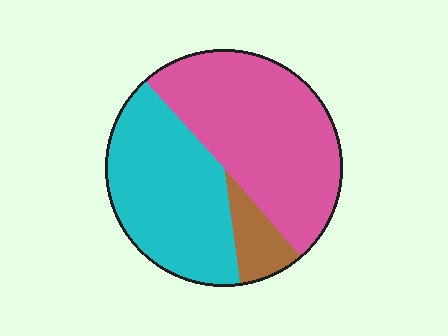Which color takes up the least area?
Brown, at roughly 10%.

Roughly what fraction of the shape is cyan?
Cyan takes up about two fifths (2/5) of the shape.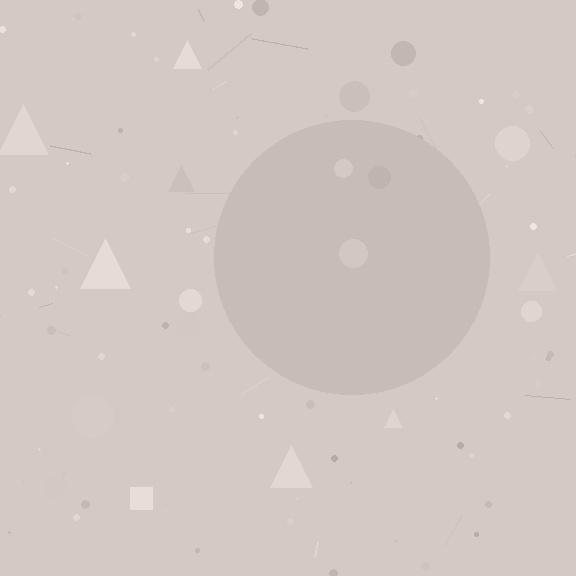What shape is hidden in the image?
A circle is hidden in the image.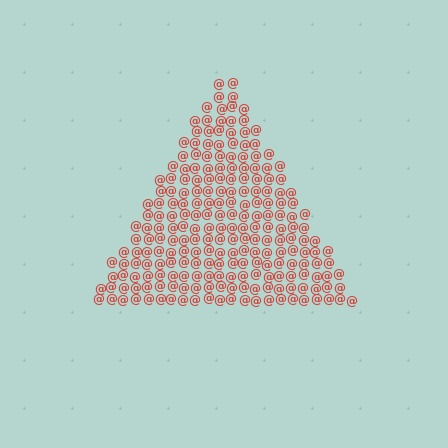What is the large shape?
The large shape is a triangle.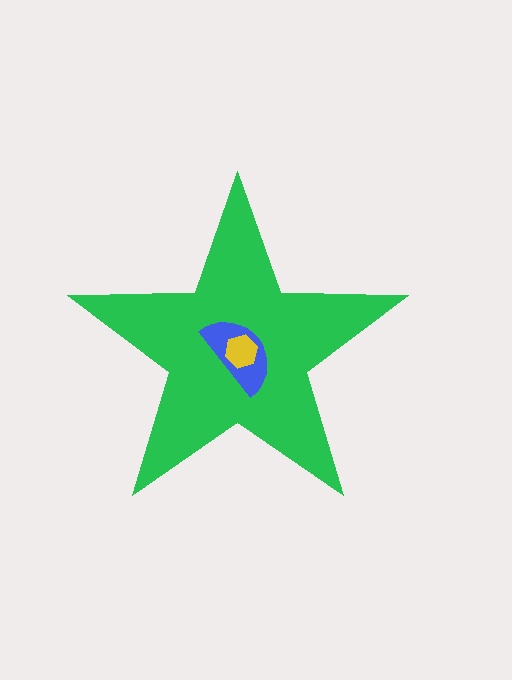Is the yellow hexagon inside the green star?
Yes.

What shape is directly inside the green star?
The blue semicircle.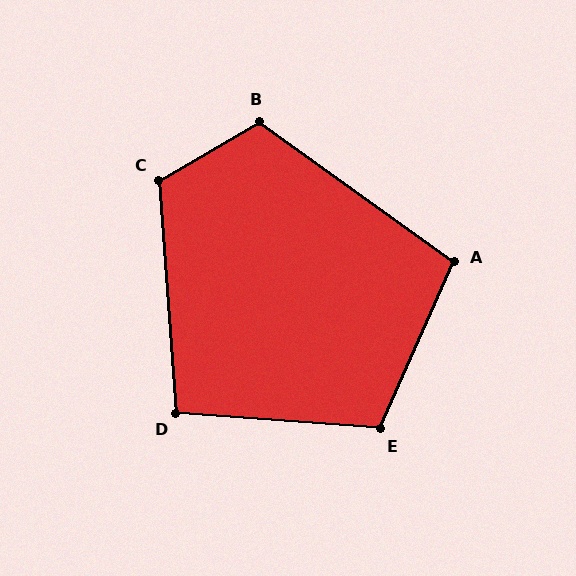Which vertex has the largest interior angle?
C, at approximately 116 degrees.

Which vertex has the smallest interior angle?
D, at approximately 98 degrees.